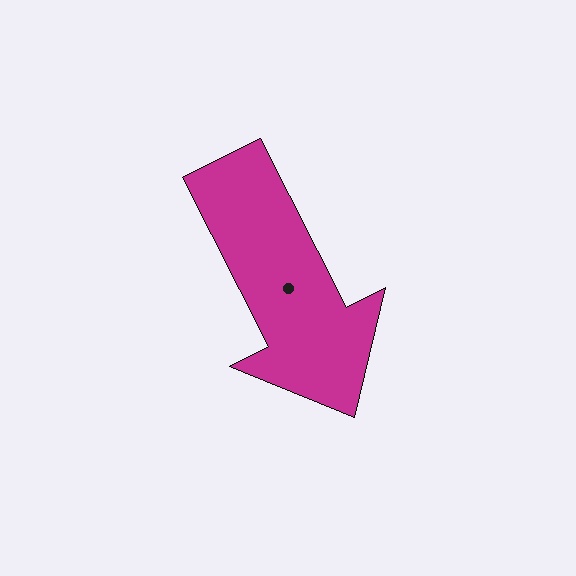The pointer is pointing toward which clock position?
Roughly 5 o'clock.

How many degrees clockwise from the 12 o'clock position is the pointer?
Approximately 153 degrees.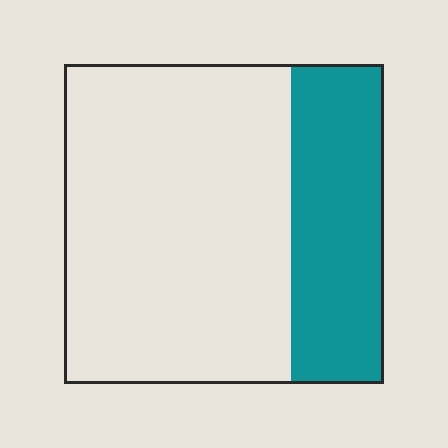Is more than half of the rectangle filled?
No.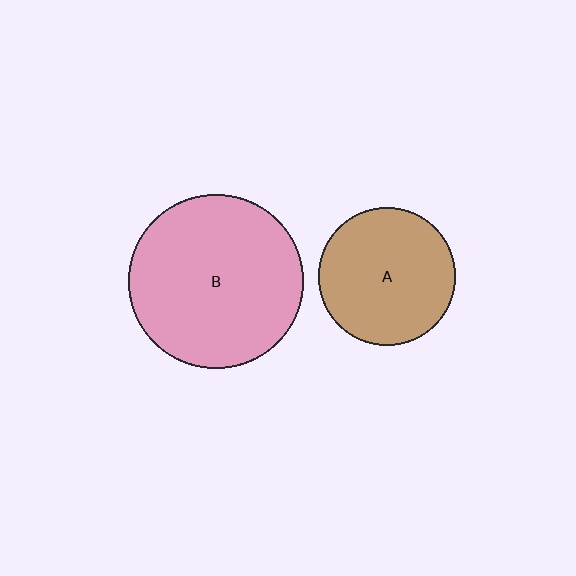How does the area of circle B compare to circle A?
Approximately 1.6 times.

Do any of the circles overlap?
No, none of the circles overlap.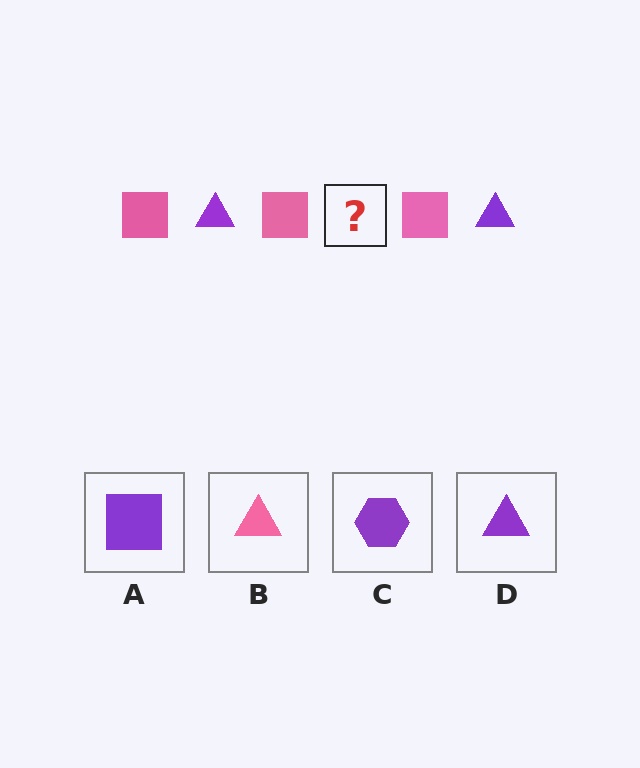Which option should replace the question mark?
Option D.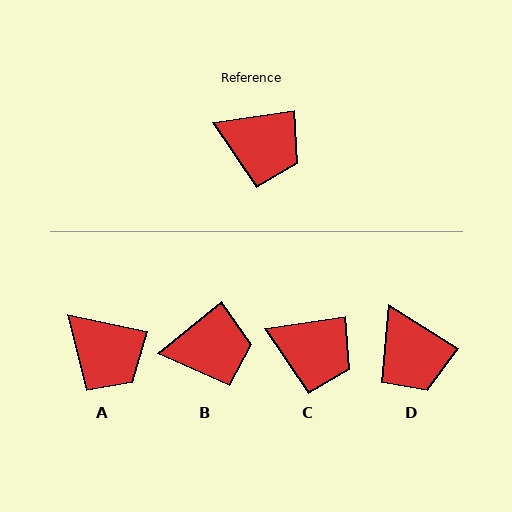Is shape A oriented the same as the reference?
No, it is off by about 20 degrees.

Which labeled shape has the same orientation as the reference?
C.